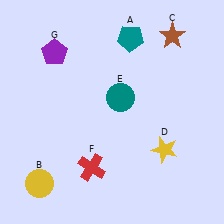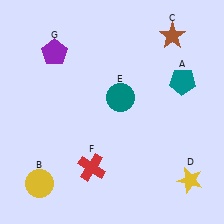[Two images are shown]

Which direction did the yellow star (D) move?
The yellow star (D) moved down.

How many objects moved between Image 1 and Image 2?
2 objects moved between the two images.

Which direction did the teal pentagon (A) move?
The teal pentagon (A) moved right.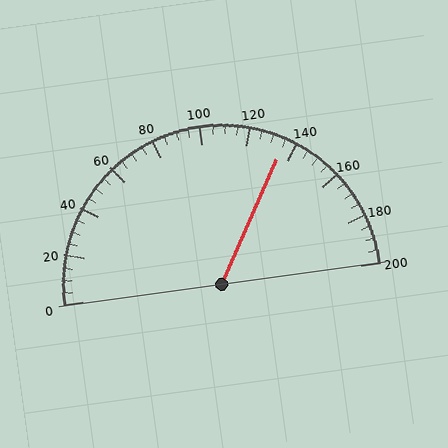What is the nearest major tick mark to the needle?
The nearest major tick mark is 140.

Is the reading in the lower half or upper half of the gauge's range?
The reading is in the upper half of the range (0 to 200).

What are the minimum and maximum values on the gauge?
The gauge ranges from 0 to 200.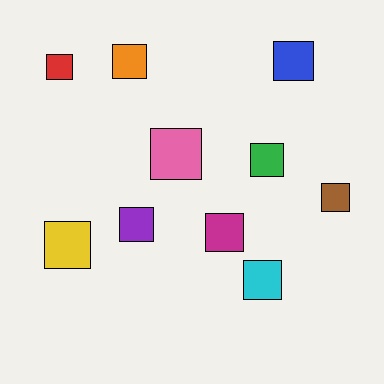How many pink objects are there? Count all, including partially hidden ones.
There is 1 pink object.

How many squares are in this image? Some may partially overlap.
There are 10 squares.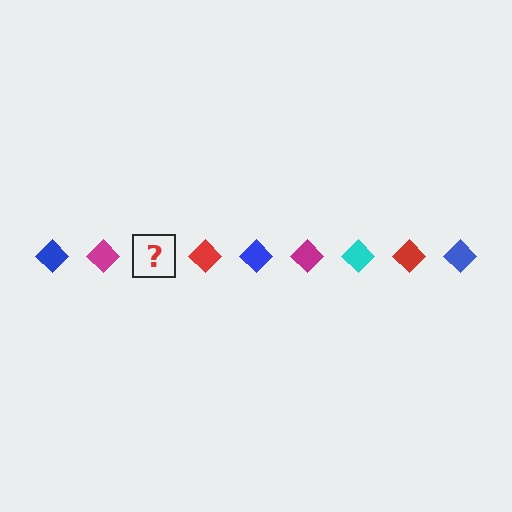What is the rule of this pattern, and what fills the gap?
The rule is that the pattern cycles through blue, magenta, cyan, red diamonds. The gap should be filled with a cyan diamond.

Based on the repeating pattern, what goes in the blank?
The blank should be a cyan diamond.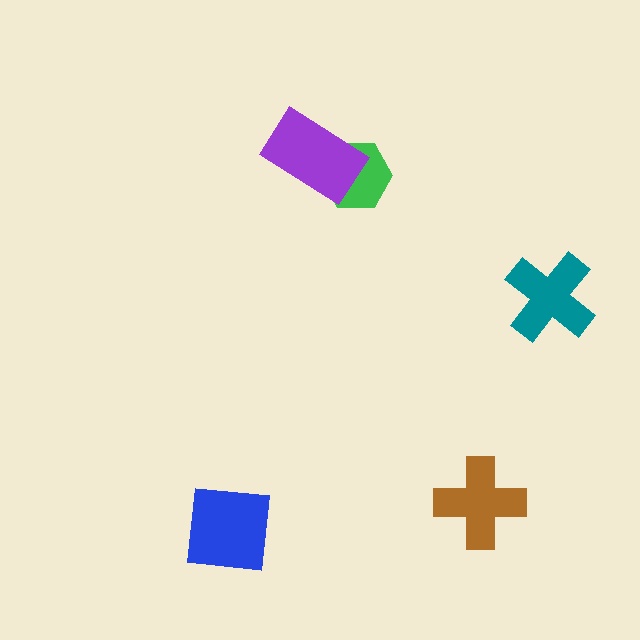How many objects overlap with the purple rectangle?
1 object overlaps with the purple rectangle.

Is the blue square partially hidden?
No, no other shape covers it.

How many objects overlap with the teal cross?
0 objects overlap with the teal cross.